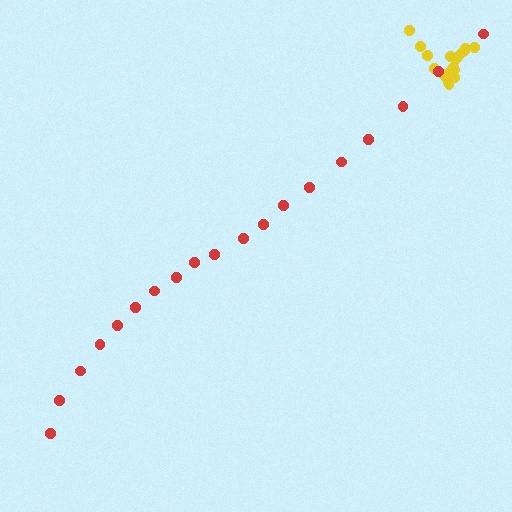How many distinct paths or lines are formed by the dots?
There are 2 distinct paths.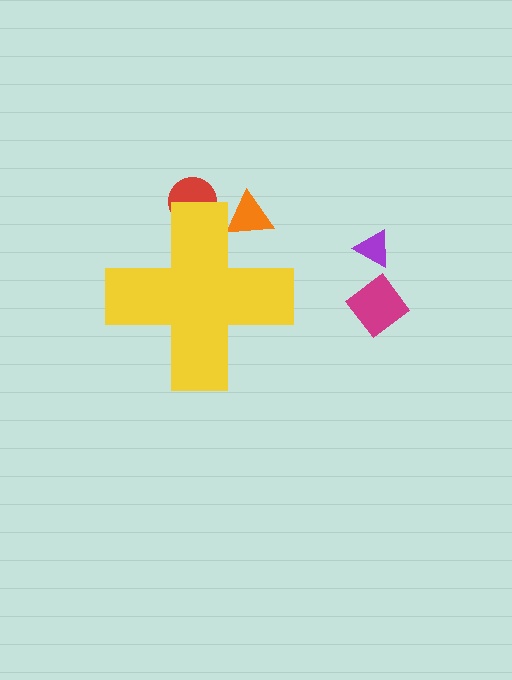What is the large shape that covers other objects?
A yellow cross.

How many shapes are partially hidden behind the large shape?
2 shapes are partially hidden.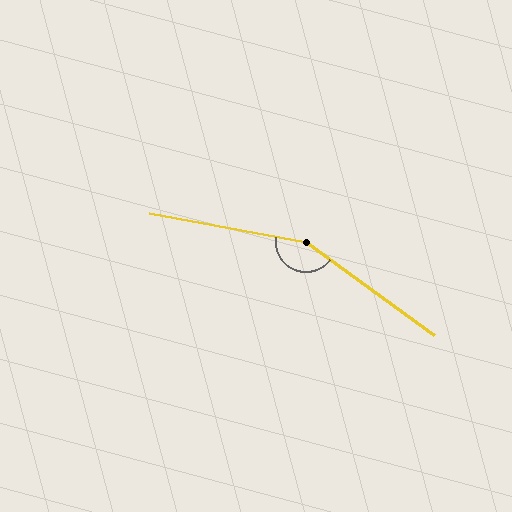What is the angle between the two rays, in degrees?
Approximately 154 degrees.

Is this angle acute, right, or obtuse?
It is obtuse.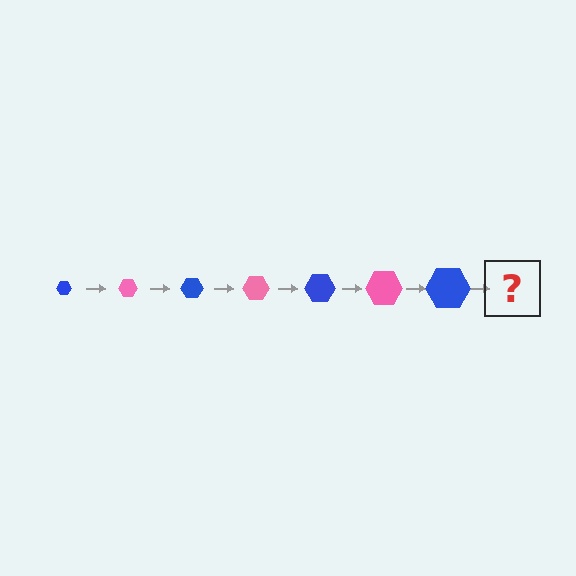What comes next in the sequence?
The next element should be a pink hexagon, larger than the previous one.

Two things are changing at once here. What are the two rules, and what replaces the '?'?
The two rules are that the hexagon grows larger each step and the color cycles through blue and pink. The '?' should be a pink hexagon, larger than the previous one.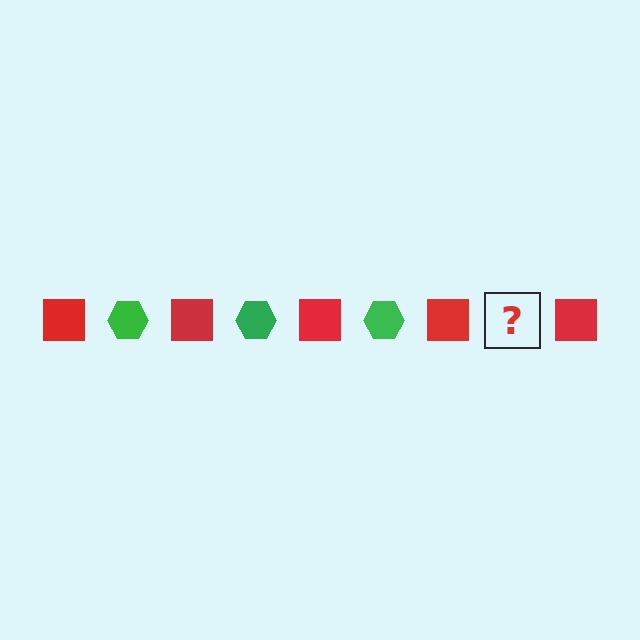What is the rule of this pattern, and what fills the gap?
The rule is that the pattern alternates between red square and green hexagon. The gap should be filled with a green hexagon.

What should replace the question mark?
The question mark should be replaced with a green hexagon.